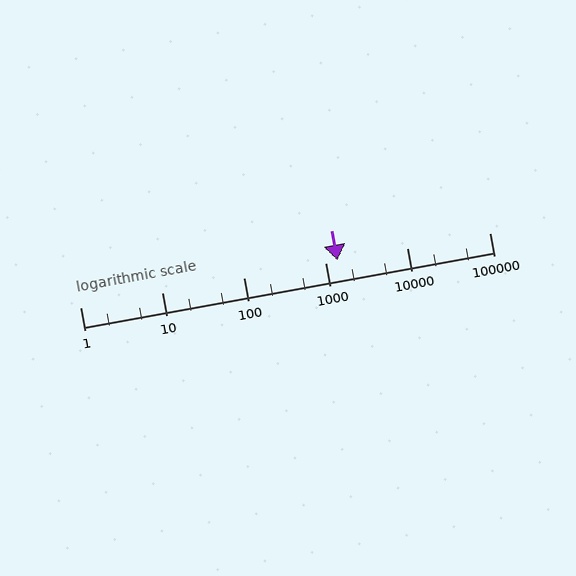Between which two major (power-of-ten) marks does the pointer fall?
The pointer is between 1000 and 10000.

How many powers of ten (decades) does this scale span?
The scale spans 5 decades, from 1 to 100000.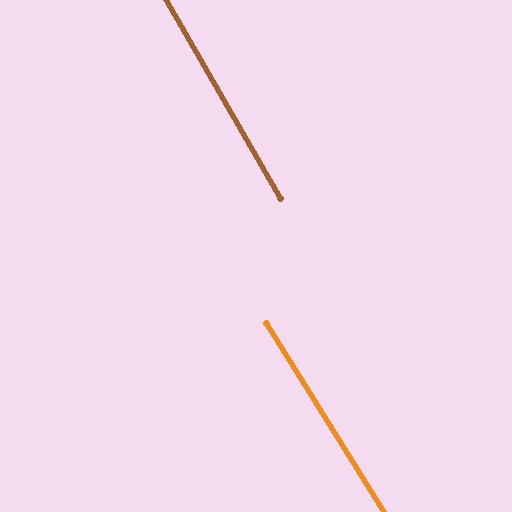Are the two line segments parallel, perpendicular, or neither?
Parallel — their directions differ by only 2.0°.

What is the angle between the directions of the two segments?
Approximately 2 degrees.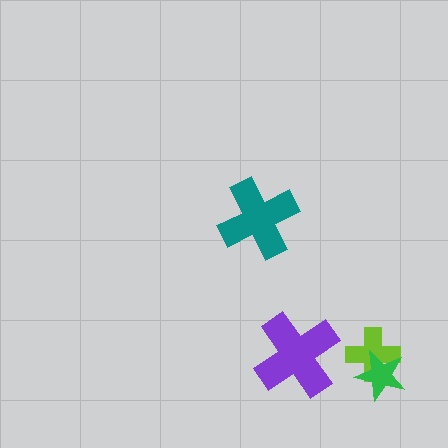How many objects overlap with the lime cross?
1 object overlaps with the lime cross.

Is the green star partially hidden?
No, no other shape covers it.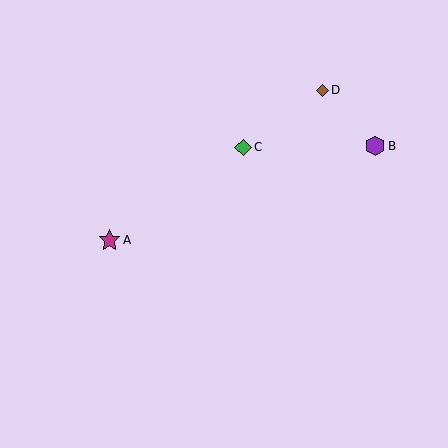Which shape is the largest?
The magenta star (labeled A) is the largest.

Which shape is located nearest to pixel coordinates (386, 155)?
The purple hexagon (labeled B) at (375, 146) is nearest to that location.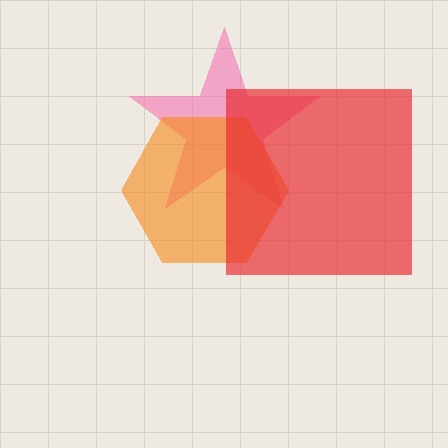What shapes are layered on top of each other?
The layered shapes are: a pink star, an orange hexagon, a red square.